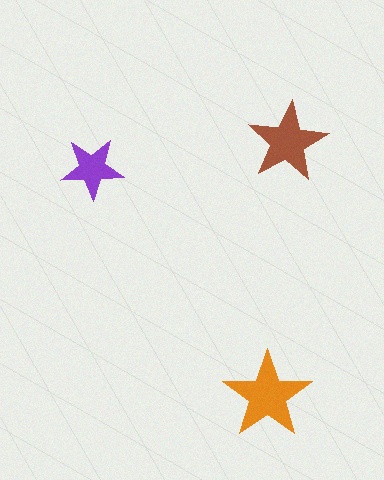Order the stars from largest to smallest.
the orange one, the brown one, the purple one.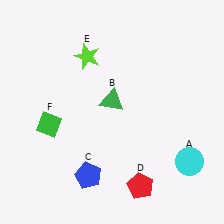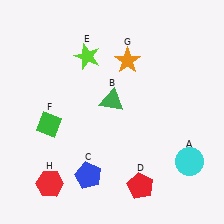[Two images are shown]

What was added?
An orange star (G), a red hexagon (H) were added in Image 2.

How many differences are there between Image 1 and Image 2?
There are 2 differences between the two images.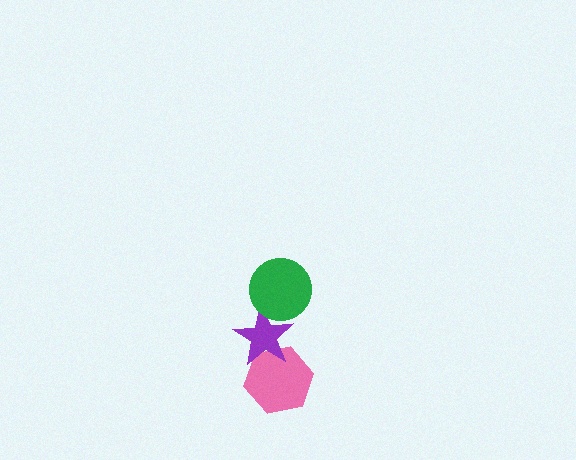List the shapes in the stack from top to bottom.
From top to bottom: the green circle, the purple star, the pink hexagon.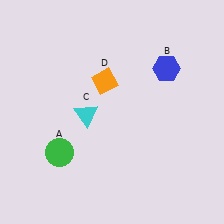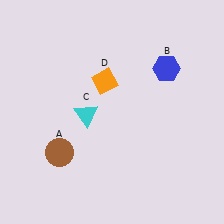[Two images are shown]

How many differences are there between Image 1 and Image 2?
There is 1 difference between the two images.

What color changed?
The circle (A) changed from green in Image 1 to brown in Image 2.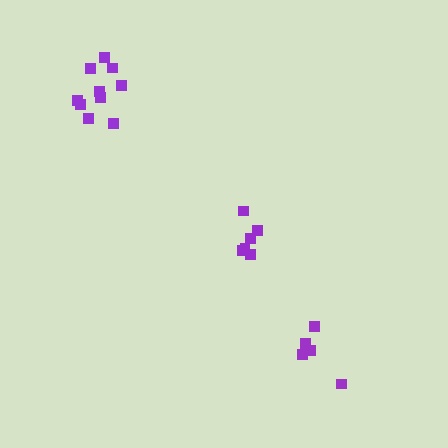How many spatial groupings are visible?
There are 3 spatial groupings.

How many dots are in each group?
Group 1: 5 dots, Group 2: 6 dots, Group 3: 10 dots (21 total).